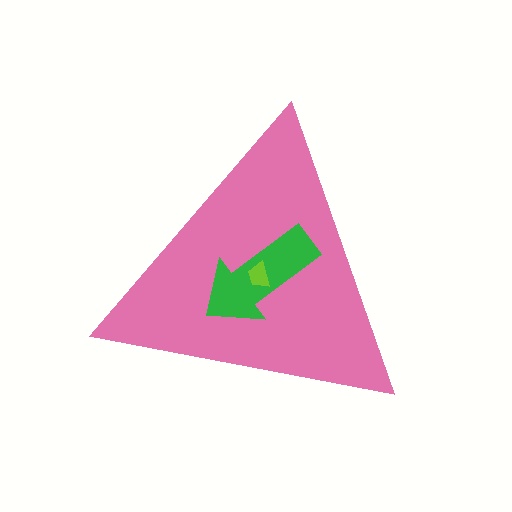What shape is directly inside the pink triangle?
The green arrow.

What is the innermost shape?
The lime trapezoid.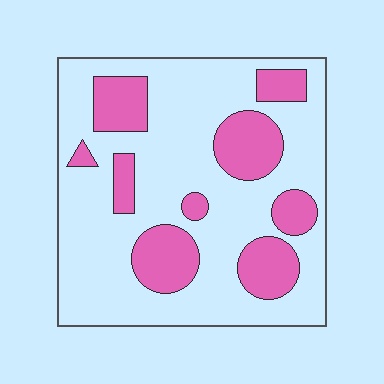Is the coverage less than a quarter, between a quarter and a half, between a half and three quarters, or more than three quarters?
Between a quarter and a half.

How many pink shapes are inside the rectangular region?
9.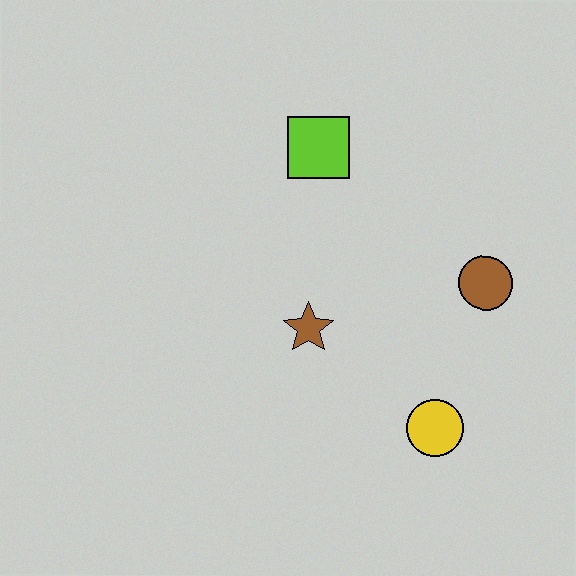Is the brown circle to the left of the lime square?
No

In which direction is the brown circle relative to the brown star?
The brown circle is to the right of the brown star.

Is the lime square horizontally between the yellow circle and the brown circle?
No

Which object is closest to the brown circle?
The yellow circle is closest to the brown circle.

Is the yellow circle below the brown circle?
Yes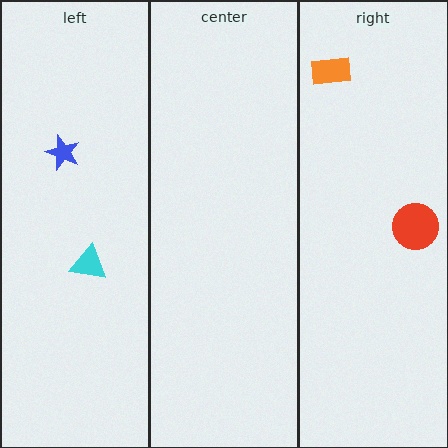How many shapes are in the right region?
2.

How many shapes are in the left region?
2.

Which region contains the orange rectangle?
The right region.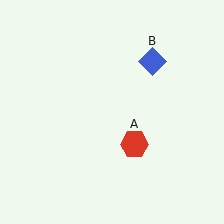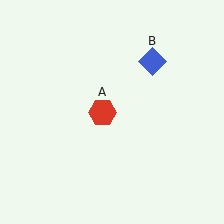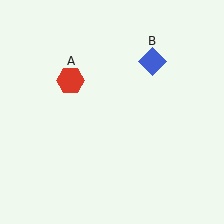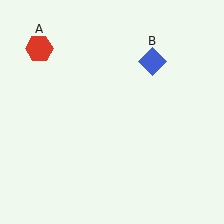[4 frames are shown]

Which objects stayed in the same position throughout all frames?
Blue diamond (object B) remained stationary.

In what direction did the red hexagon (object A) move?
The red hexagon (object A) moved up and to the left.